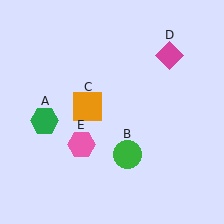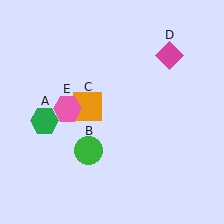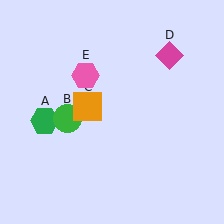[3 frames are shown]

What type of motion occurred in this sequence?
The green circle (object B), pink hexagon (object E) rotated clockwise around the center of the scene.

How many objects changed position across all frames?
2 objects changed position: green circle (object B), pink hexagon (object E).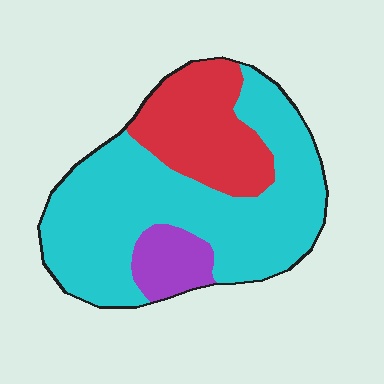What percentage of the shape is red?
Red covers about 25% of the shape.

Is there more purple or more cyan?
Cyan.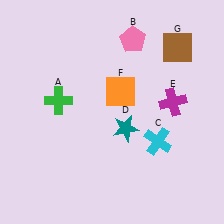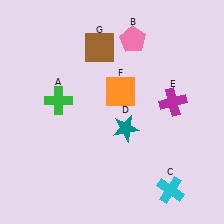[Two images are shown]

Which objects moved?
The objects that moved are: the cyan cross (C), the brown square (G).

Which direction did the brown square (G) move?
The brown square (G) moved left.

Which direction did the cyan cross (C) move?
The cyan cross (C) moved down.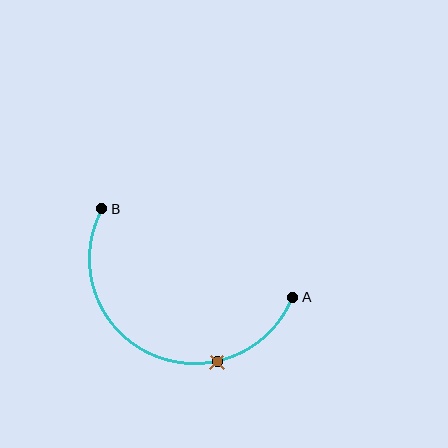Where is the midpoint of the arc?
The arc midpoint is the point on the curve farthest from the straight line joining A and B. It sits below that line.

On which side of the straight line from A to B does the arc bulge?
The arc bulges below the straight line connecting A and B.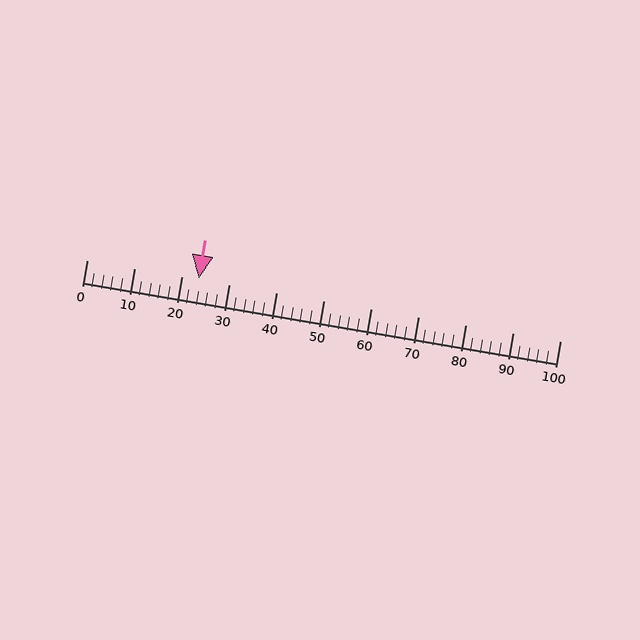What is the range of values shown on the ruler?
The ruler shows values from 0 to 100.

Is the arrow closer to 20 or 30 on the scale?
The arrow is closer to 20.